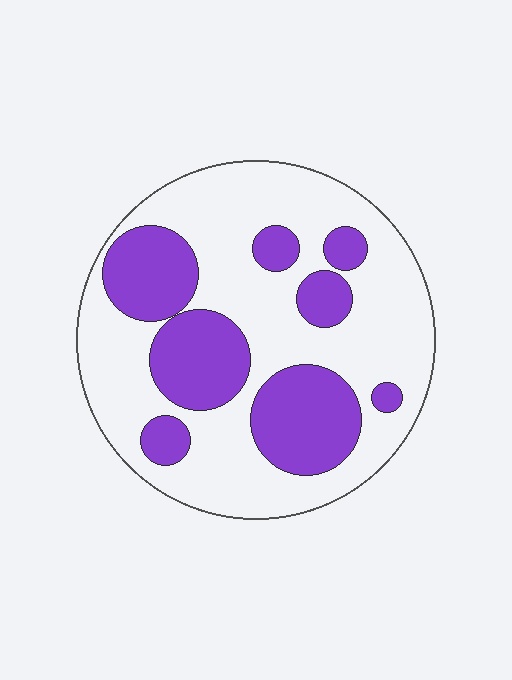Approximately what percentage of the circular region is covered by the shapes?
Approximately 35%.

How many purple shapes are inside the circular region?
8.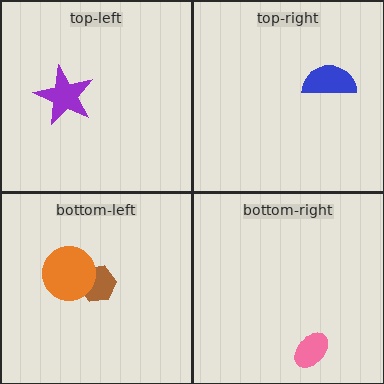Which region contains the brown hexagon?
The bottom-left region.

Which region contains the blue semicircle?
The top-right region.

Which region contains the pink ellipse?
The bottom-right region.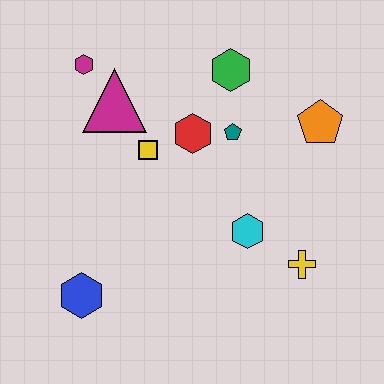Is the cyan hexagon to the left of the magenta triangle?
No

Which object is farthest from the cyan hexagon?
The magenta hexagon is farthest from the cyan hexagon.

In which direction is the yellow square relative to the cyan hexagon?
The yellow square is to the left of the cyan hexagon.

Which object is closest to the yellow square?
The red hexagon is closest to the yellow square.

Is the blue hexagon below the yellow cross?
Yes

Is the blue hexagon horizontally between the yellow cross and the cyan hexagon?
No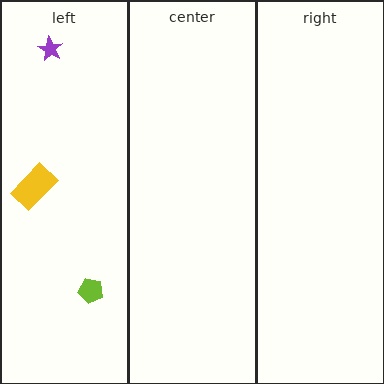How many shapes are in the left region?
3.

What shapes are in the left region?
The lime pentagon, the yellow rectangle, the purple star.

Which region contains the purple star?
The left region.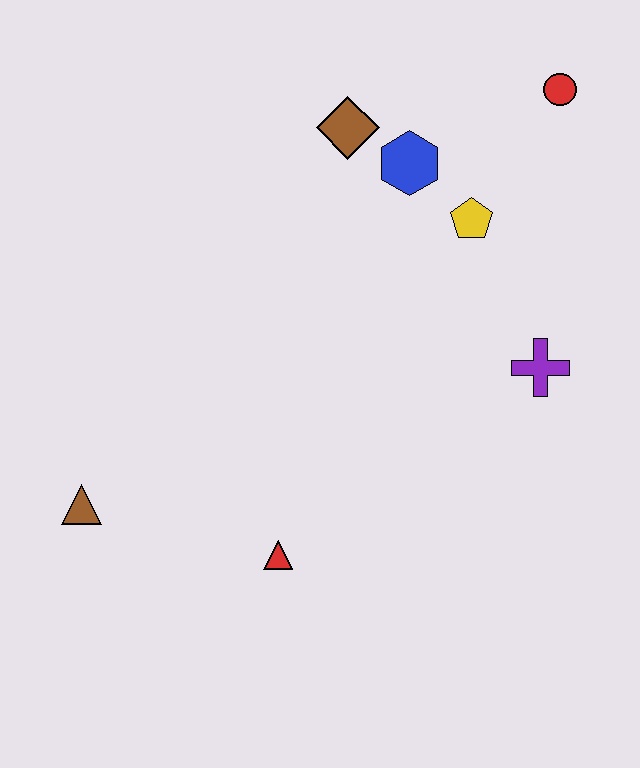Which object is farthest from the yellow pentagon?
The brown triangle is farthest from the yellow pentagon.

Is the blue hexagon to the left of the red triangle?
No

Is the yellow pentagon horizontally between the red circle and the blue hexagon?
Yes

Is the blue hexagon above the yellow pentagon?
Yes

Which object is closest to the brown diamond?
The blue hexagon is closest to the brown diamond.